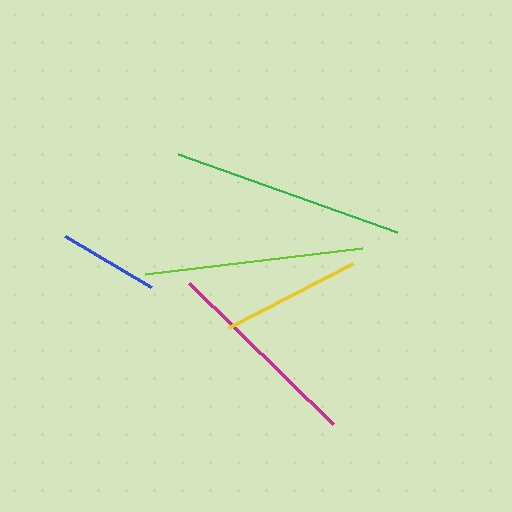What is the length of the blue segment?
The blue segment is approximately 100 pixels long.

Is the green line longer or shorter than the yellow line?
The green line is longer than the yellow line.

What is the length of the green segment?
The green segment is approximately 232 pixels long.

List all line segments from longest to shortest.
From longest to shortest: green, lime, magenta, yellow, blue.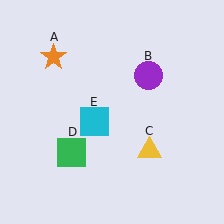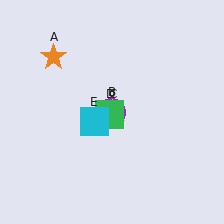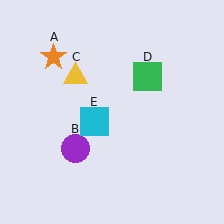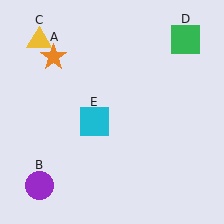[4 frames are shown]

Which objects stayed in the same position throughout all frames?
Orange star (object A) and cyan square (object E) remained stationary.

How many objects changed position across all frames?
3 objects changed position: purple circle (object B), yellow triangle (object C), green square (object D).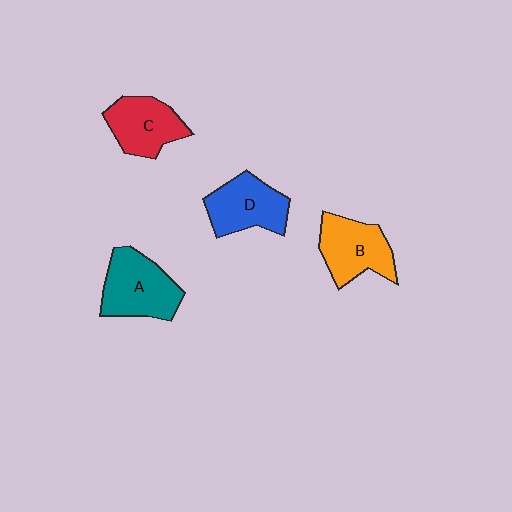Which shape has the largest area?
Shape A (teal).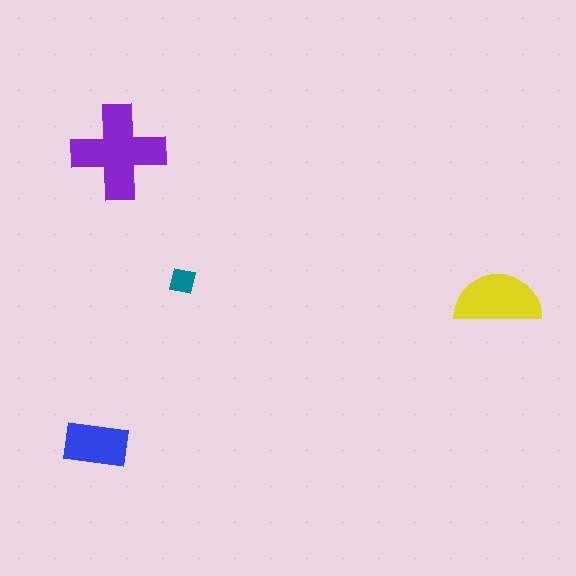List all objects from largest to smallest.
The purple cross, the yellow semicircle, the blue rectangle, the teal square.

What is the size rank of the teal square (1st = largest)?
4th.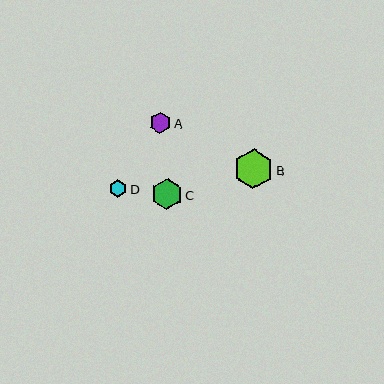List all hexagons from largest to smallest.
From largest to smallest: B, C, A, D.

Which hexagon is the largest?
Hexagon B is the largest with a size of approximately 39 pixels.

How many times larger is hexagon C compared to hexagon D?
Hexagon C is approximately 1.7 times the size of hexagon D.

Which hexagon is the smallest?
Hexagon D is the smallest with a size of approximately 18 pixels.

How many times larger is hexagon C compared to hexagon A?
Hexagon C is approximately 1.5 times the size of hexagon A.